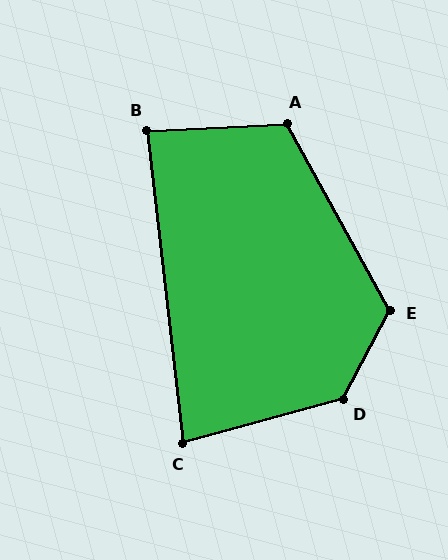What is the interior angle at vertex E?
Approximately 123 degrees (obtuse).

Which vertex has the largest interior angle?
D, at approximately 133 degrees.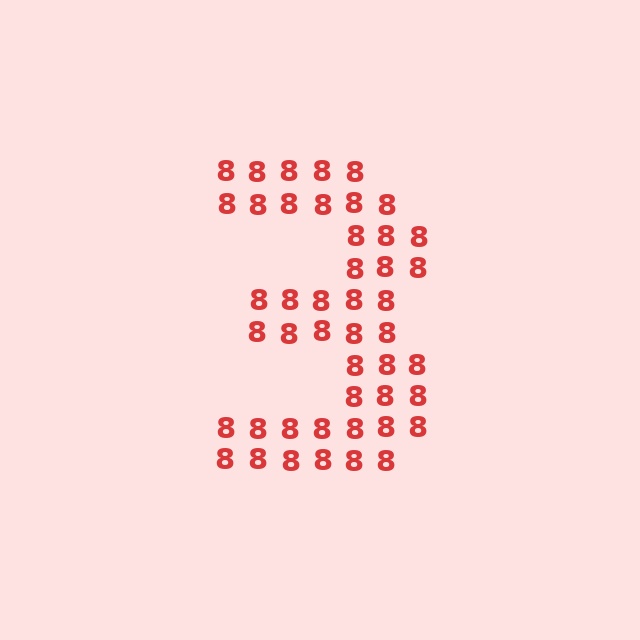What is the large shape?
The large shape is the digit 3.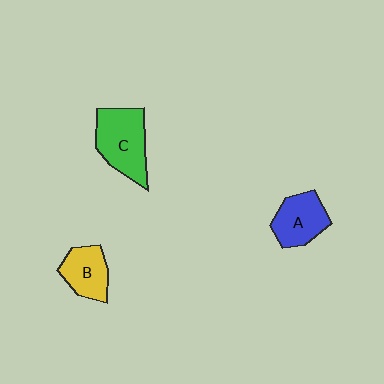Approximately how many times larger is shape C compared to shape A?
Approximately 1.3 times.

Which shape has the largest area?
Shape C (green).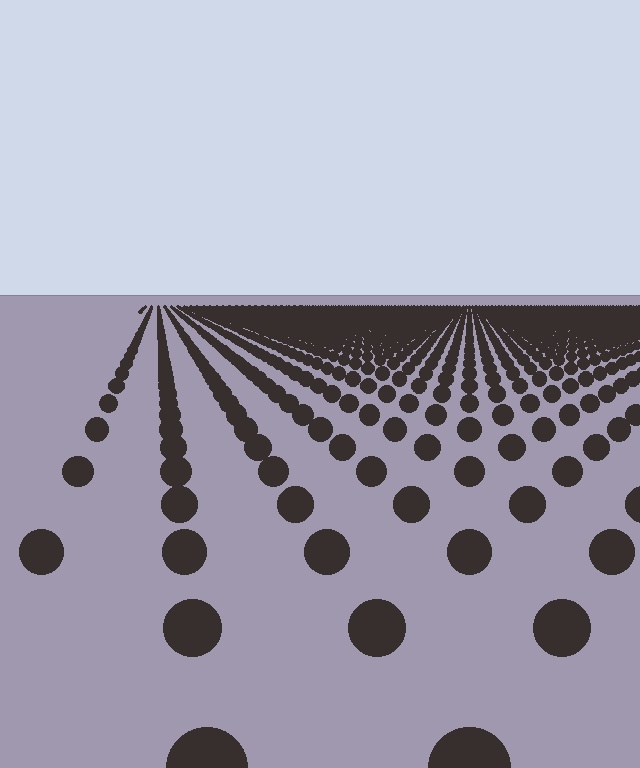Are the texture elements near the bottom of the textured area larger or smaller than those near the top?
Larger. Near the bottom, elements are closer to the viewer and appear at a bigger on-screen size.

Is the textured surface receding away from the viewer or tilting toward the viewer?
The surface is receding away from the viewer. Texture elements get smaller and denser toward the top.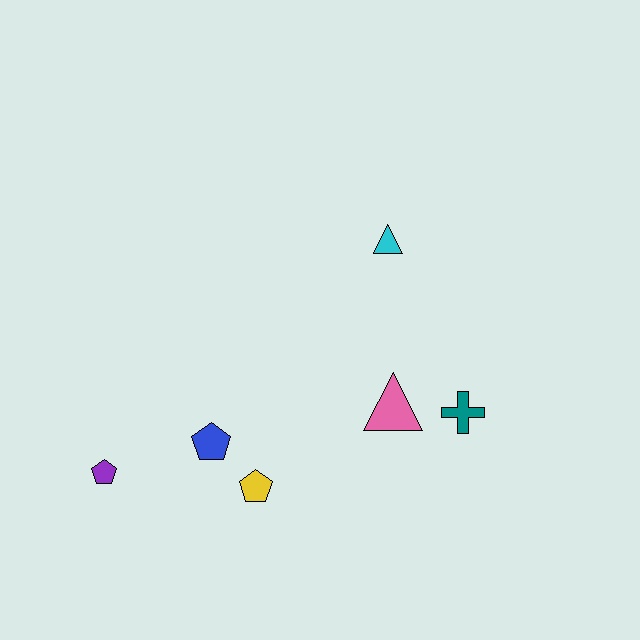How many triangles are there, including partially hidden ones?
There are 2 triangles.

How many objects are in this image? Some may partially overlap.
There are 6 objects.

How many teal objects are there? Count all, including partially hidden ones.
There is 1 teal object.